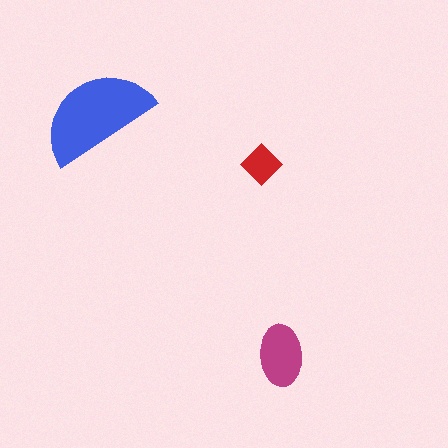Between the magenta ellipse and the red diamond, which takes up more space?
The magenta ellipse.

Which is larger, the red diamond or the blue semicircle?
The blue semicircle.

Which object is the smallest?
The red diamond.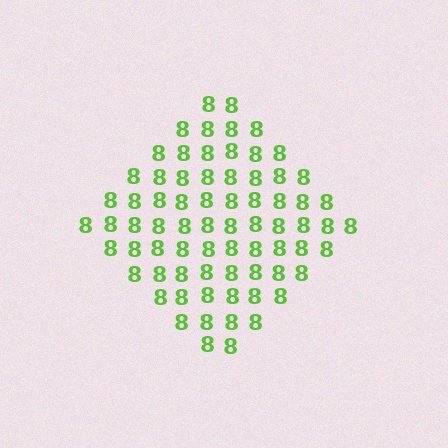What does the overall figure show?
The overall figure shows a diamond.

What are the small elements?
The small elements are digit 8's.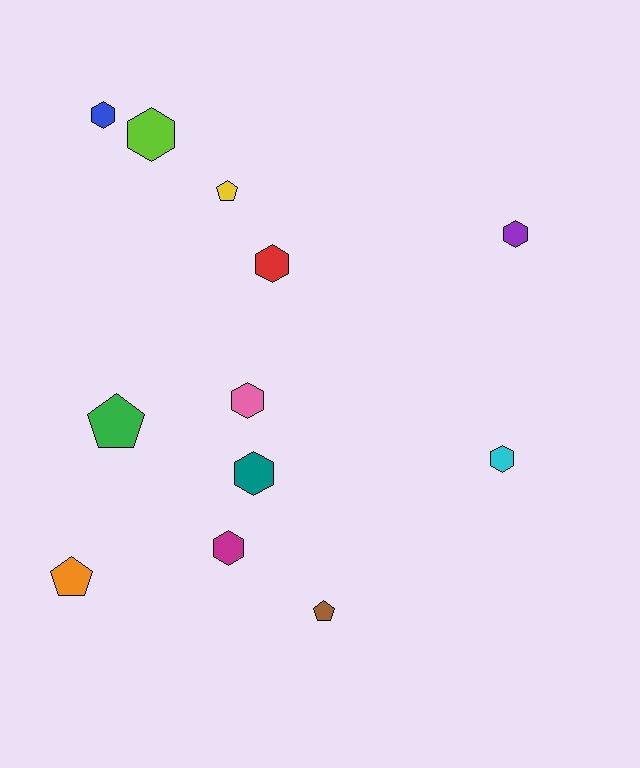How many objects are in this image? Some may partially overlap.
There are 12 objects.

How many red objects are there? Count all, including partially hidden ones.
There is 1 red object.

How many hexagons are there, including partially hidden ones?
There are 8 hexagons.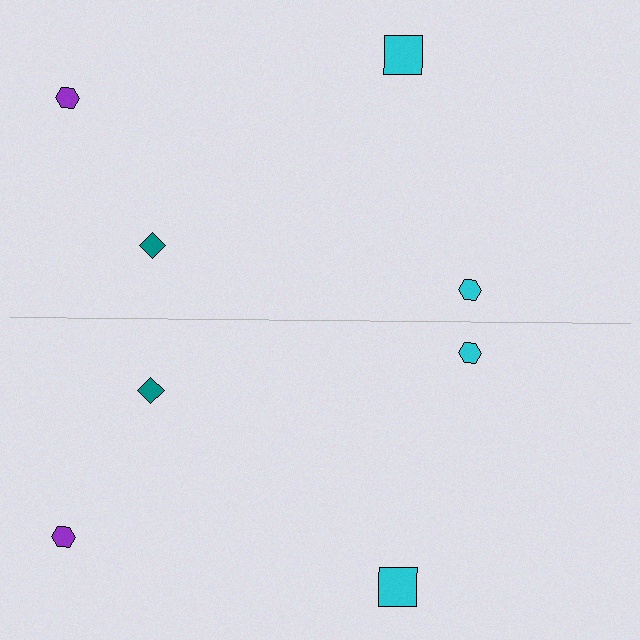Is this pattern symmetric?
Yes, this pattern has bilateral (reflection) symmetry.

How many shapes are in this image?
There are 8 shapes in this image.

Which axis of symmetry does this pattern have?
The pattern has a horizontal axis of symmetry running through the center of the image.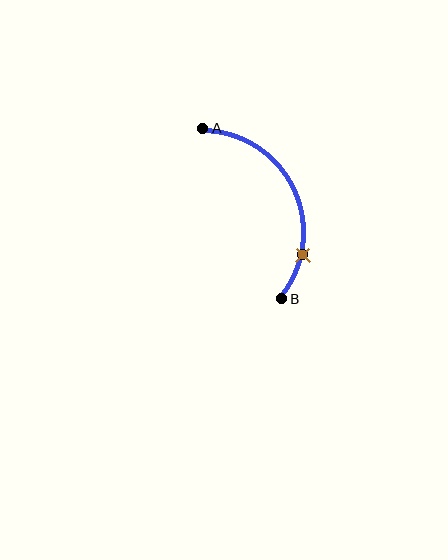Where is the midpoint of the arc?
The arc midpoint is the point on the curve farthest from the straight line joining A and B. It sits to the right of that line.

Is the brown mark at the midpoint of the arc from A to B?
No. The brown mark lies on the arc but is closer to endpoint B. The arc midpoint would be at the point on the curve equidistant along the arc from both A and B.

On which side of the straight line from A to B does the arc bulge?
The arc bulges to the right of the straight line connecting A and B.